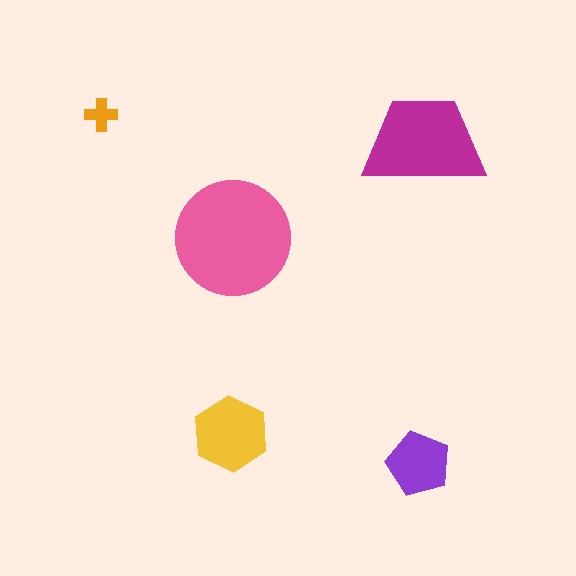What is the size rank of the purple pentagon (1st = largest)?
4th.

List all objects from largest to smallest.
The pink circle, the magenta trapezoid, the yellow hexagon, the purple pentagon, the orange cross.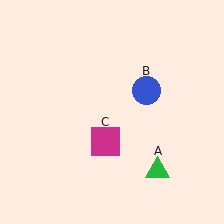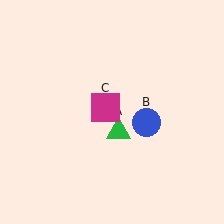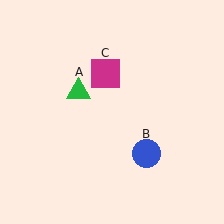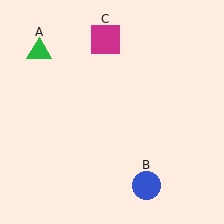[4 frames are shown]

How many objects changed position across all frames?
3 objects changed position: green triangle (object A), blue circle (object B), magenta square (object C).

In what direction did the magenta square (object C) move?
The magenta square (object C) moved up.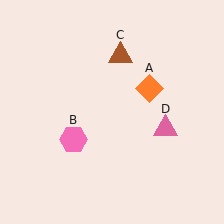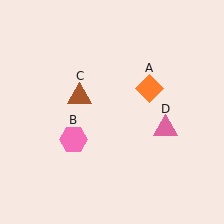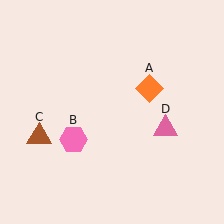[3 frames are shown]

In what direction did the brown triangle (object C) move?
The brown triangle (object C) moved down and to the left.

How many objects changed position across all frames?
1 object changed position: brown triangle (object C).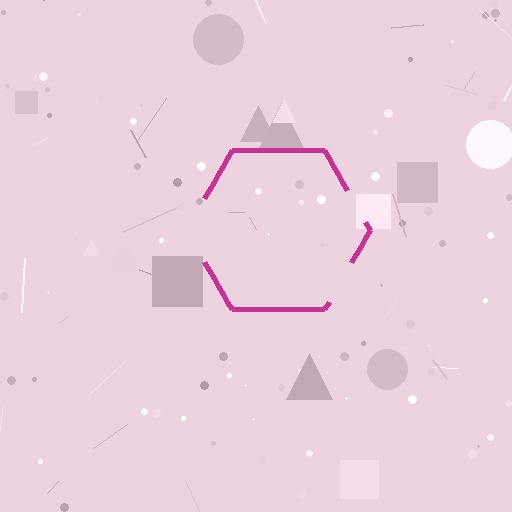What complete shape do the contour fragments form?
The contour fragments form a hexagon.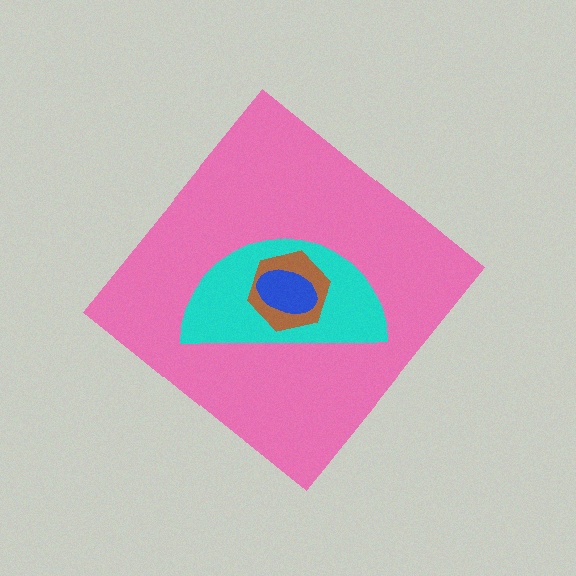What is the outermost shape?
The pink diamond.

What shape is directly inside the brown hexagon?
The blue ellipse.